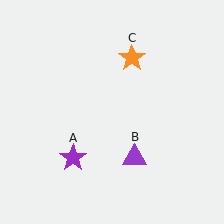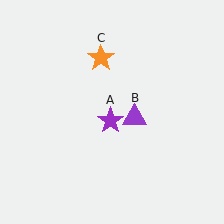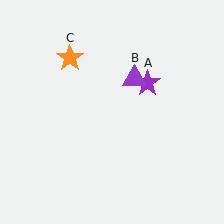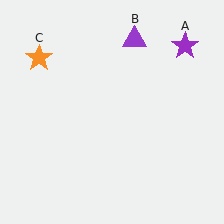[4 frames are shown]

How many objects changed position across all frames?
3 objects changed position: purple star (object A), purple triangle (object B), orange star (object C).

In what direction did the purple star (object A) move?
The purple star (object A) moved up and to the right.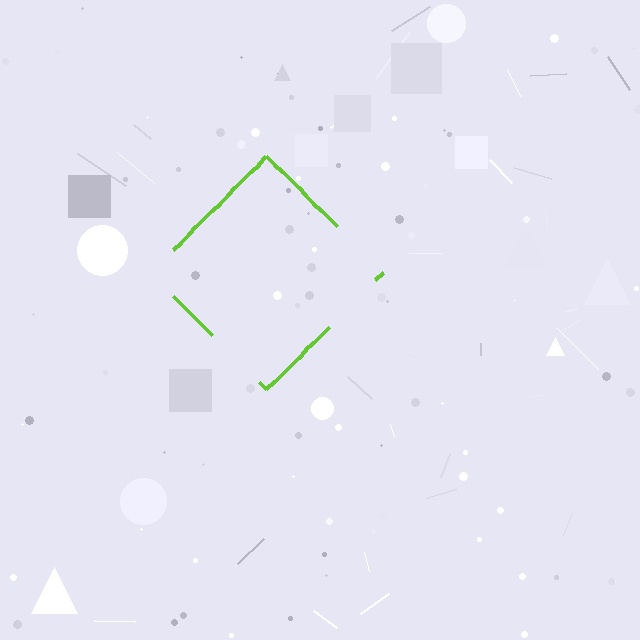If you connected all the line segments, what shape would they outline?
They would outline a diamond.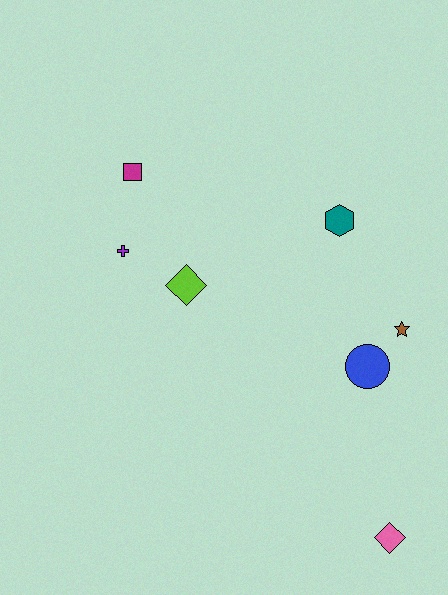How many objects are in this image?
There are 7 objects.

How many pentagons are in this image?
There are no pentagons.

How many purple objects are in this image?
There is 1 purple object.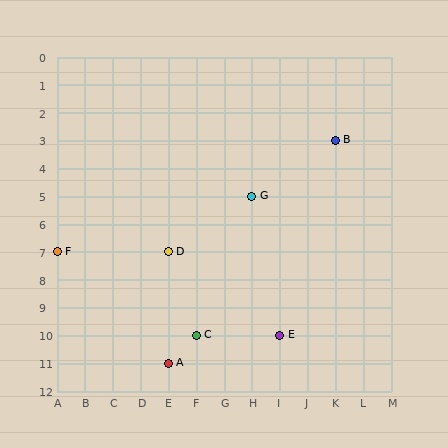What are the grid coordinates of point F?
Point F is at grid coordinates (A, 7).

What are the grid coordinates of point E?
Point E is at grid coordinates (I, 10).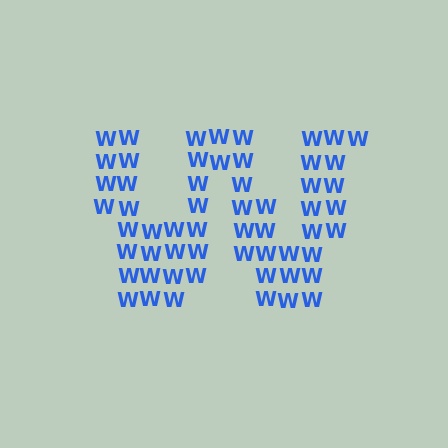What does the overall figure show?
The overall figure shows the letter W.